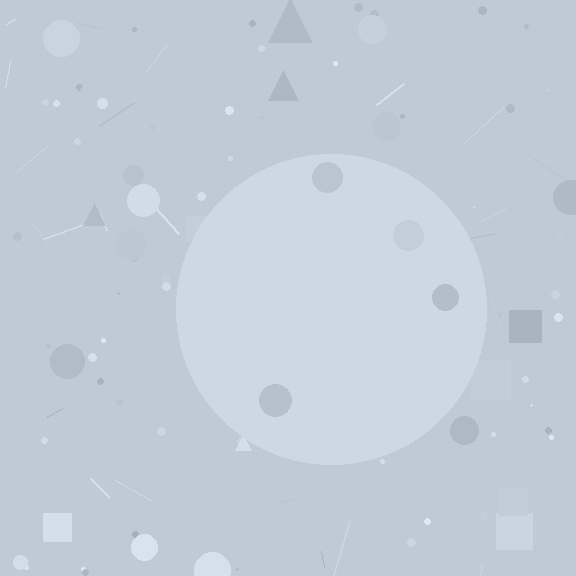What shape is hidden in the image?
A circle is hidden in the image.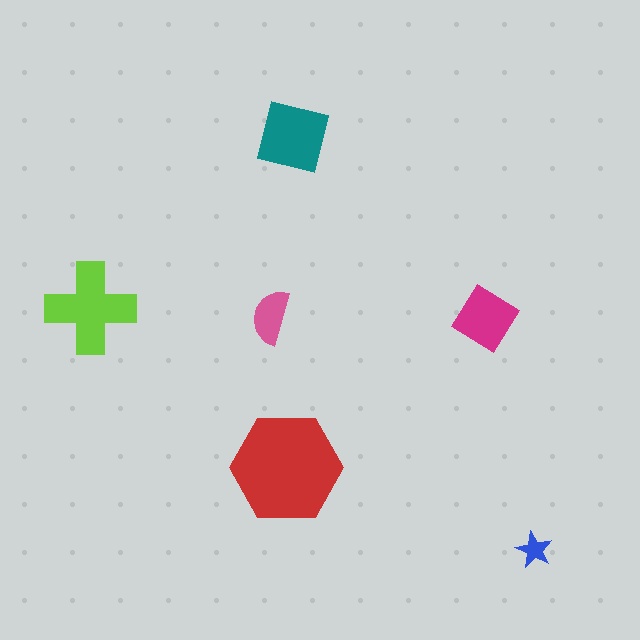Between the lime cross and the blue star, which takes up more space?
The lime cross.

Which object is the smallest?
The blue star.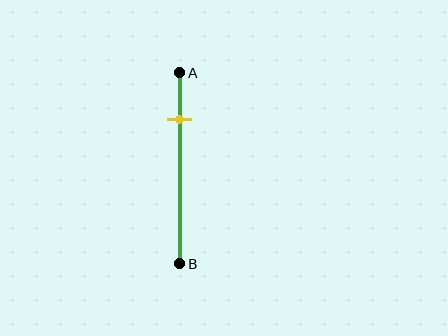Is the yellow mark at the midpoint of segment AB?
No, the mark is at about 25% from A, not at the 50% midpoint.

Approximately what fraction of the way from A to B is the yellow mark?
The yellow mark is approximately 25% of the way from A to B.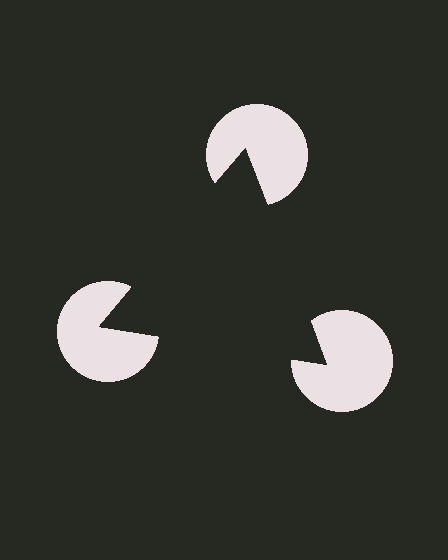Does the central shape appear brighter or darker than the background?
It typically appears slightly darker than the background, even though no actual brightness change is drawn.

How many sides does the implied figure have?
3 sides.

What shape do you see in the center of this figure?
An illusory triangle — its edges are inferred from the aligned wedge cuts in the pac-man discs, not physically drawn.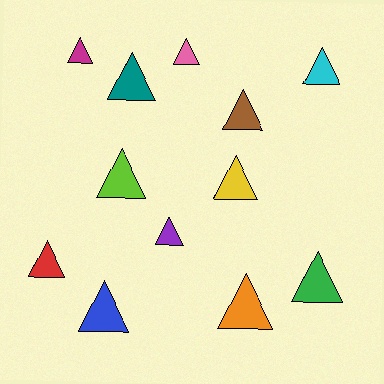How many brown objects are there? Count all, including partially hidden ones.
There is 1 brown object.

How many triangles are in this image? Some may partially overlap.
There are 12 triangles.